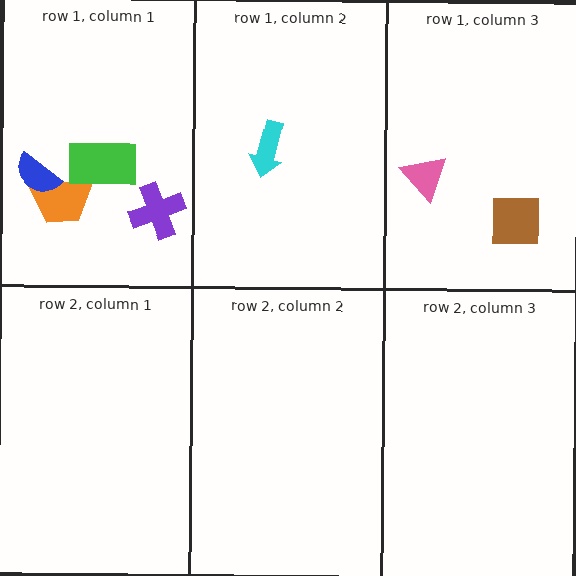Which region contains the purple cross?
The row 1, column 1 region.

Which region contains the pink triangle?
The row 1, column 3 region.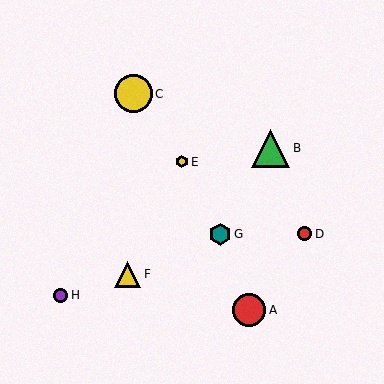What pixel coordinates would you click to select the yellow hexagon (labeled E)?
Click at (182, 162) to select the yellow hexagon E.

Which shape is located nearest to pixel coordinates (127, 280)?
The yellow triangle (labeled F) at (128, 274) is nearest to that location.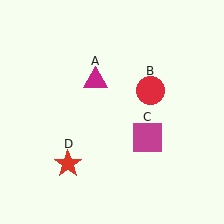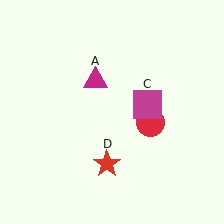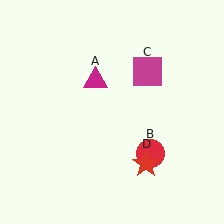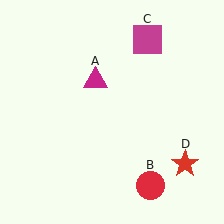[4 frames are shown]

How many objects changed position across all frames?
3 objects changed position: red circle (object B), magenta square (object C), red star (object D).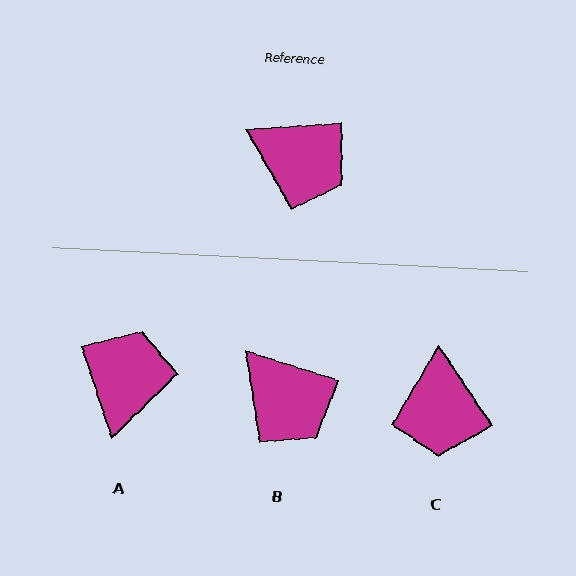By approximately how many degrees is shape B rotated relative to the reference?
Approximately 21 degrees clockwise.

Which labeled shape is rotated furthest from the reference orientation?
A, about 104 degrees away.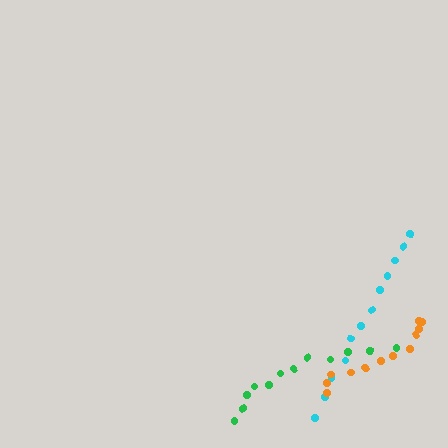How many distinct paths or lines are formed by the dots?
There are 3 distinct paths.